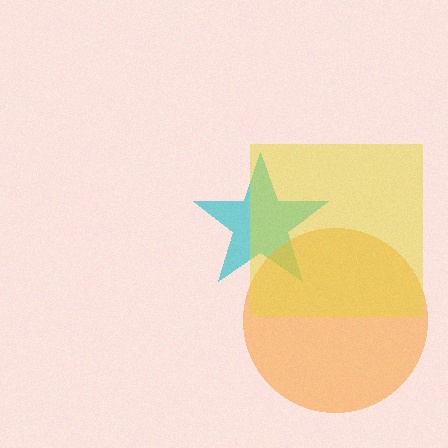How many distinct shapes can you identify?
There are 3 distinct shapes: a cyan star, an orange circle, a yellow square.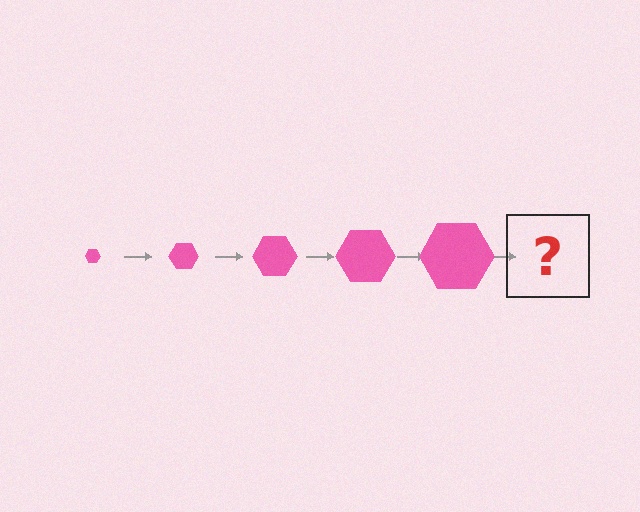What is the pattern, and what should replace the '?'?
The pattern is that the hexagon gets progressively larger each step. The '?' should be a pink hexagon, larger than the previous one.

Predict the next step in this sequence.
The next step is a pink hexagon, larger than the previous one.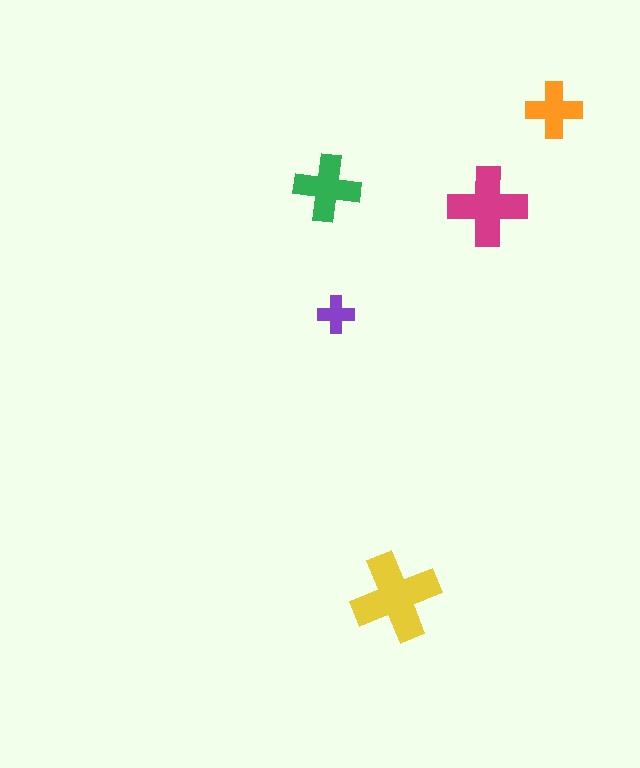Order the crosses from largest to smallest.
the yellow one, the magenta one, the green one, the orange one, the purple one.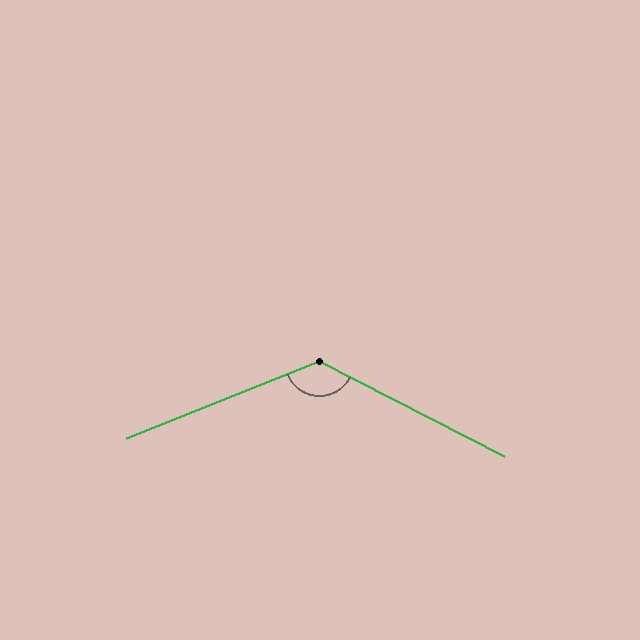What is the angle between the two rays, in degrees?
Approximately 131 degrees.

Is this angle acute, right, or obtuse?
It is obtuse.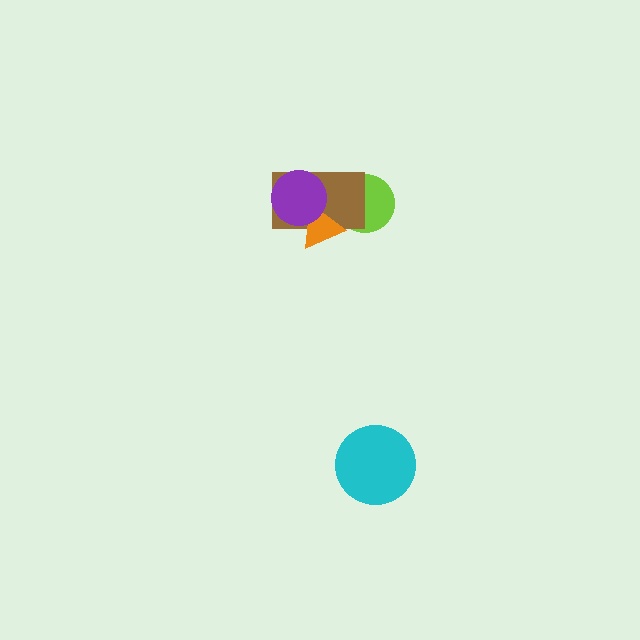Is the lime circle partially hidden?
Yes, it is partially covered by another shape.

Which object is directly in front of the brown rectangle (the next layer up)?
The orange triangle is directly in front of the brown rectangle.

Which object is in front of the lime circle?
The brown rectangle is in front of the lime circle.